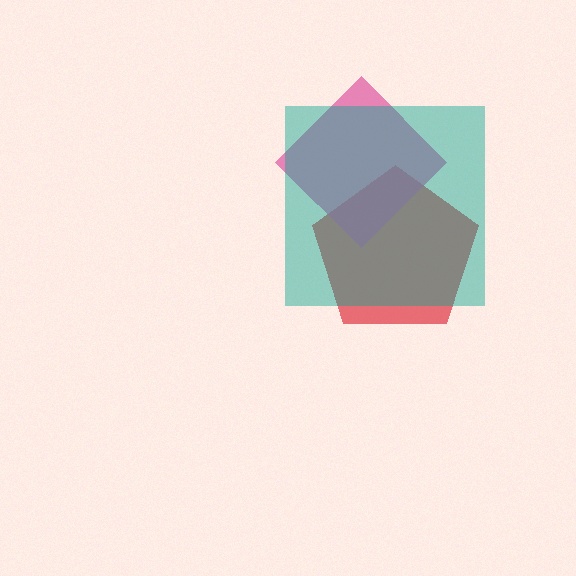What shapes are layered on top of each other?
The layered shapes are: a red pentagon, a pink diamond, a teal square.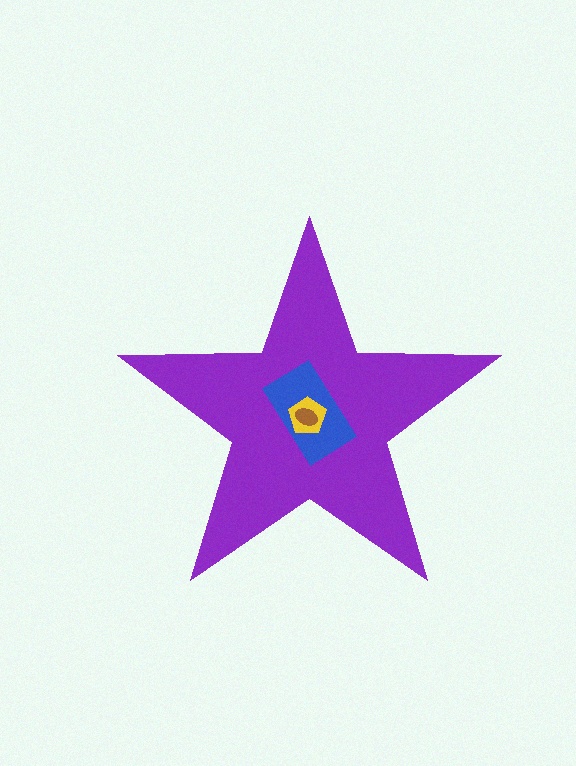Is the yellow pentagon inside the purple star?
Yes.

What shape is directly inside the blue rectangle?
The yellow pentagon.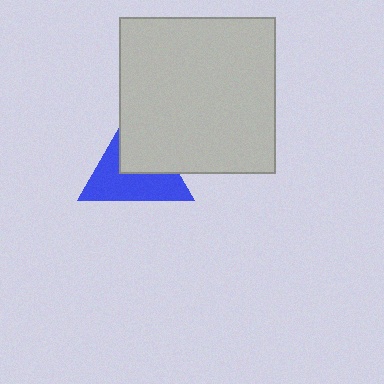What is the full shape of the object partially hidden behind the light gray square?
The partially hidden object is a blue triangle.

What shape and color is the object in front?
The object in front is a light gray square.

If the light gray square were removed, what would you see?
You would see the complete blue triangle.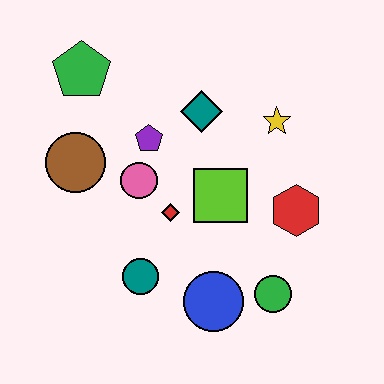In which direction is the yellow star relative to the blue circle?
The yellow star is above the blue circle.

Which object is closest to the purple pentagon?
The pink circle is closest to the purple pentagon.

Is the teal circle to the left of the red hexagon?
Yes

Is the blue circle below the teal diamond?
Yes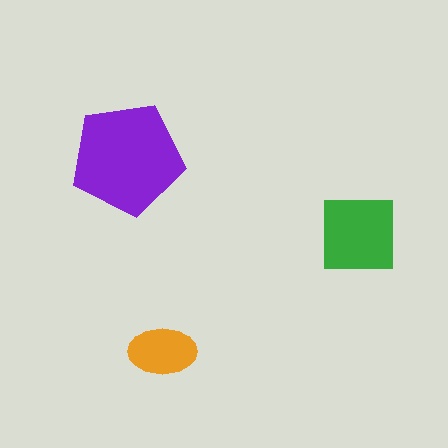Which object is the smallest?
The orange ellipse.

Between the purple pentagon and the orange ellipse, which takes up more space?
The purple pentagon.